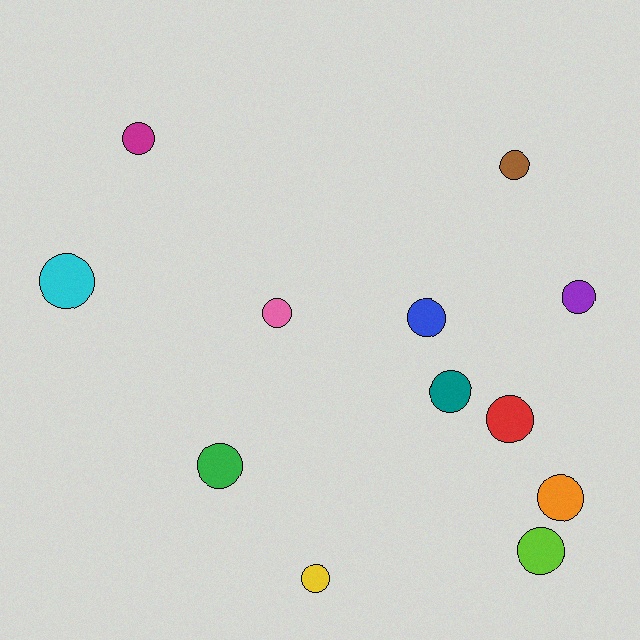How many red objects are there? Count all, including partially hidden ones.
There is 1 red object.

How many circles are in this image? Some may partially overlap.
There are 12 circles.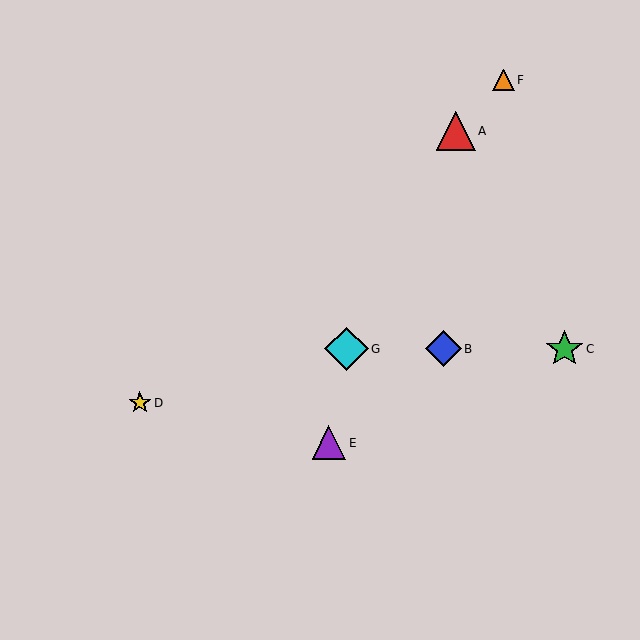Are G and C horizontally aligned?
Yes, both are at y≈349.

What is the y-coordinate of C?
Object C is at y≈349.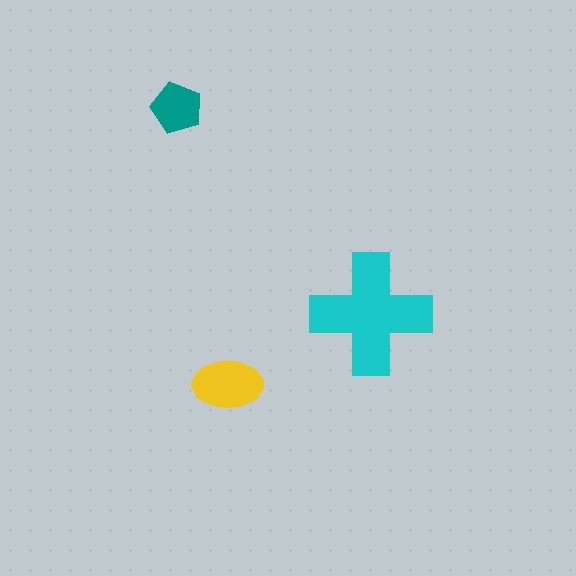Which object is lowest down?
The yellow ellipse is bottommost.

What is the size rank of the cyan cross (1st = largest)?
1st.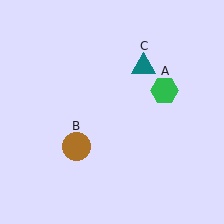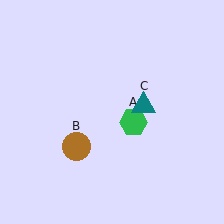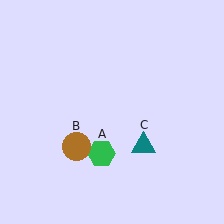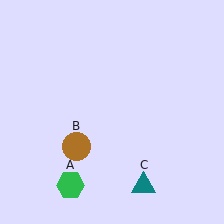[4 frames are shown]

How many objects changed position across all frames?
2 objects changed position: green hexagon (object A), teal triangle (object C).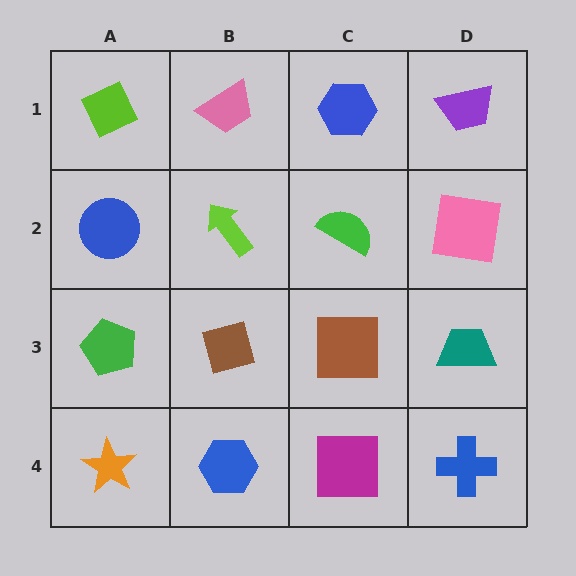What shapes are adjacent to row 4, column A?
A green pentagon (row 3, column A), a blue hexagon (row 4, column B).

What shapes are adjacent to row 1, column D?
A pink square (row 2, column D), a blue hexagon (row 1, column C).